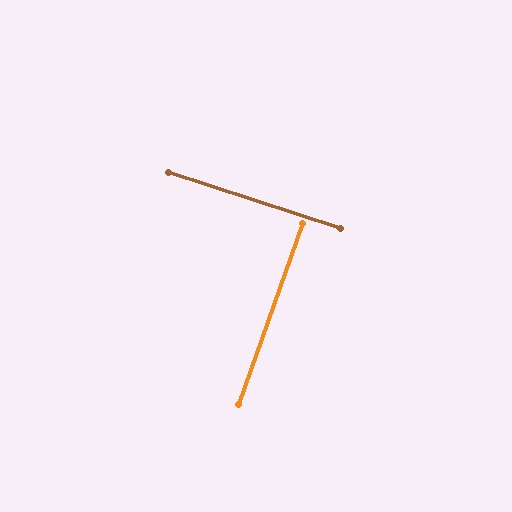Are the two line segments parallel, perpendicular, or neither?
Perpendicular — they meet at approximately 89°.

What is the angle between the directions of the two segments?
Approximately 89 degrees.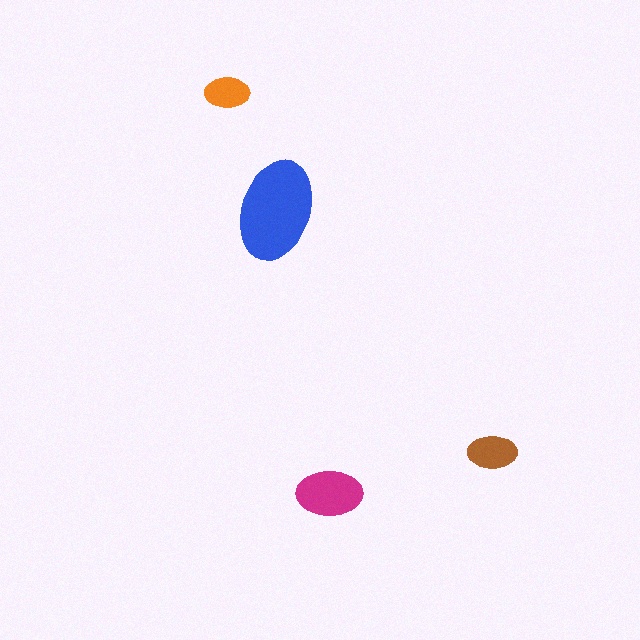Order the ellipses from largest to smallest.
the blue one, the magenta one, the brown one, the orange one.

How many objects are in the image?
There are 4 objects in the image.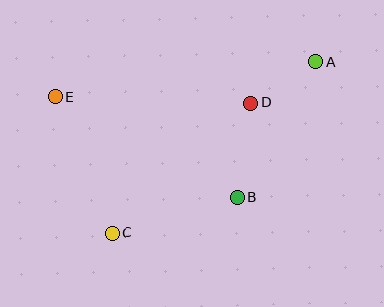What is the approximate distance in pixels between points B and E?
The distance between B and E is approximately 208 pixels.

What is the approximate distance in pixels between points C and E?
The distance between C and E is approximately 147 pixels.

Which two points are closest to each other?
Points A and D are closest to each other.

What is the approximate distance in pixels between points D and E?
The distance between D and E is approximately 196 pixels.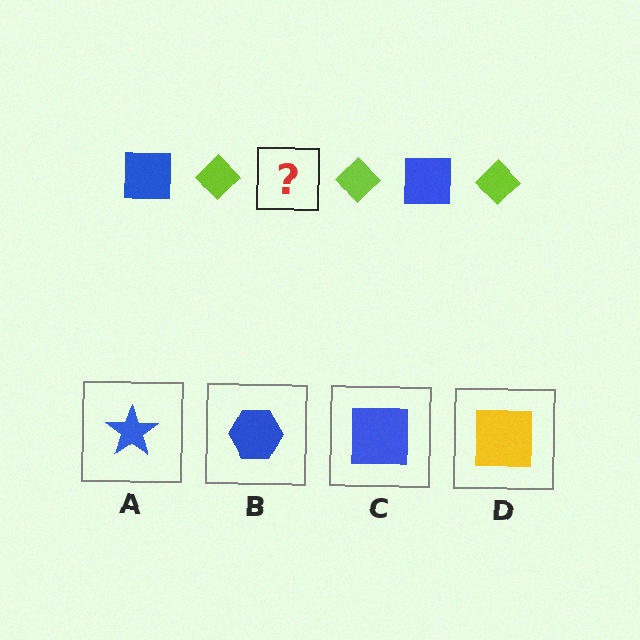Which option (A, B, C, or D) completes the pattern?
C.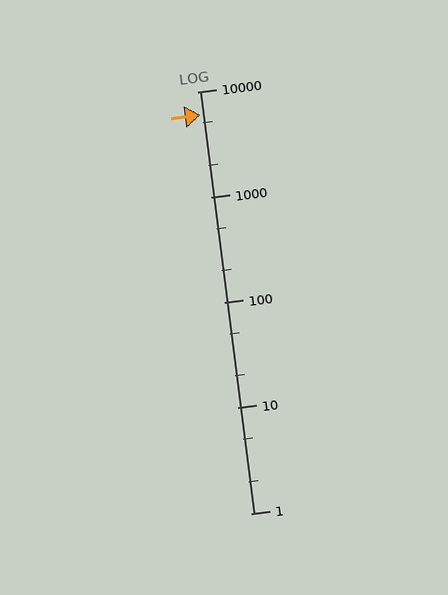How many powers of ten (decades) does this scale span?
The scale spans 4 decades, from 1 to 10000.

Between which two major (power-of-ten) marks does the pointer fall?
The pointer is between 1000 and 10000.